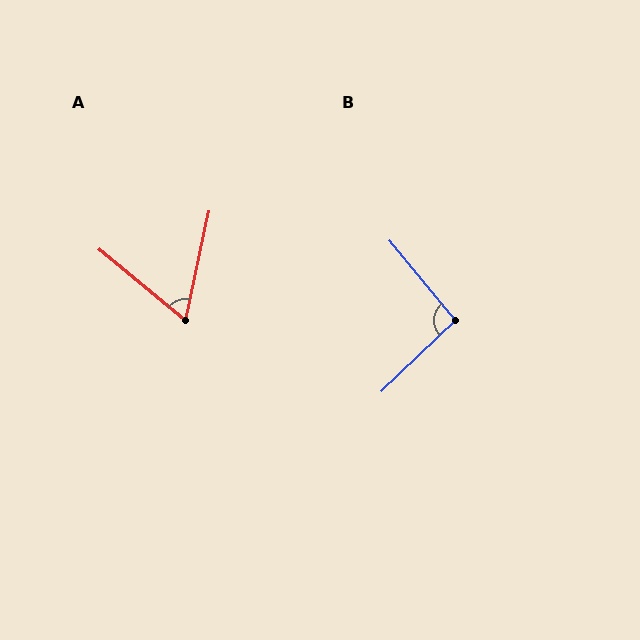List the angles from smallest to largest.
A (62°), B (95°).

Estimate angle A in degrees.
Approximately 62 degrees.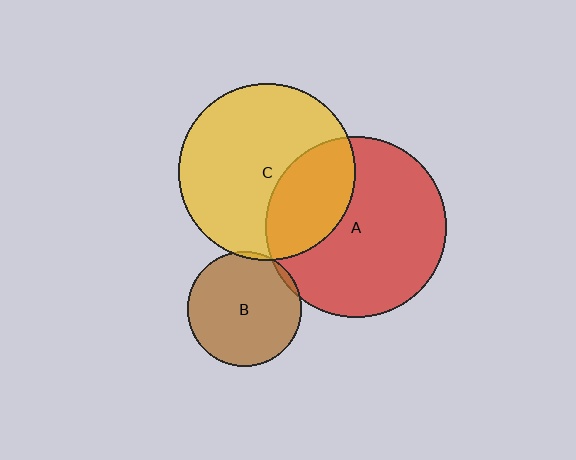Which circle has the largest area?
Circle A (red).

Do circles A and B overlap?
Yes.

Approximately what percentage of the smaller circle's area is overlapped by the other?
Approximately 5%.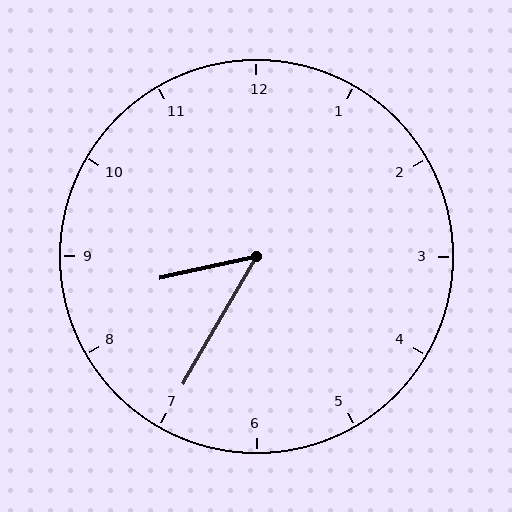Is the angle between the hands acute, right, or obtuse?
It is acute.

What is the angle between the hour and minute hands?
Approximately 48 degrees.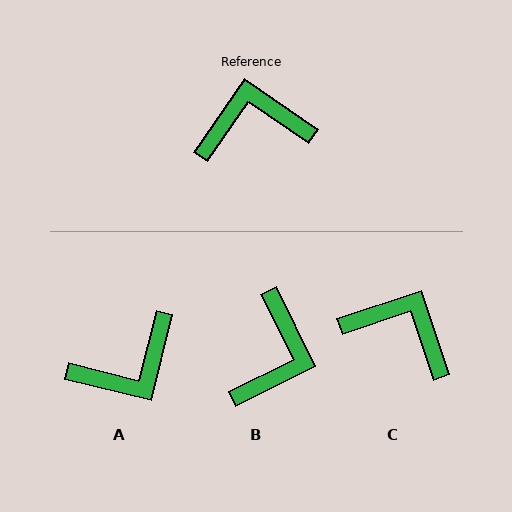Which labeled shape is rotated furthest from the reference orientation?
A, about 159 degrees away.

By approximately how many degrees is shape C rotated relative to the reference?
Approximately 37 degrees clockwise.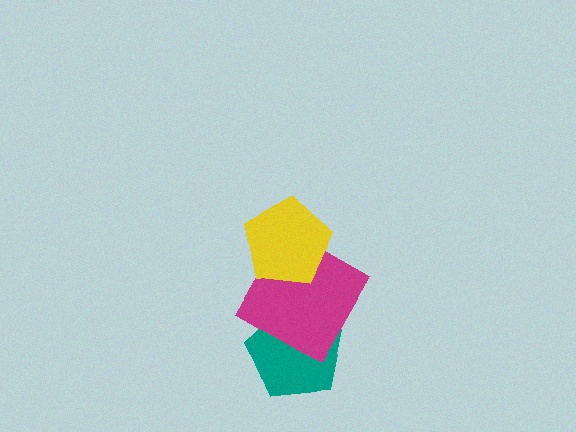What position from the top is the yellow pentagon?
The yellow pentagon is 1st from the top.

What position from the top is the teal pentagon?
The teal pentagon is 3rd from the top.